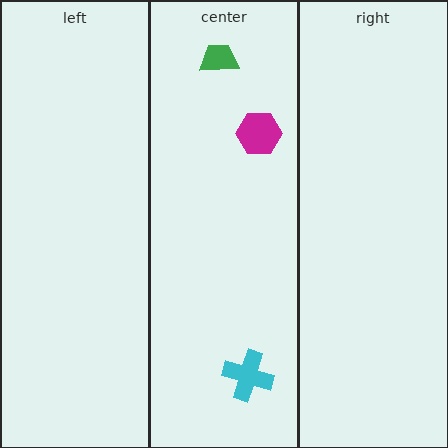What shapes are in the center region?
The magenta hexagon, the green trapezoid, the cyan cross.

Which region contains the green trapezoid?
The center region.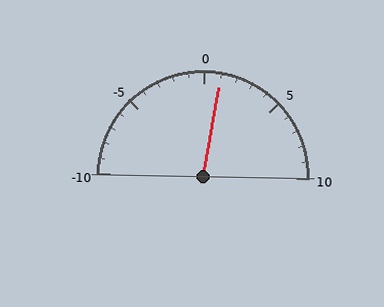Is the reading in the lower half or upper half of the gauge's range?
The reading is in the upper half of the range (-10 to 10).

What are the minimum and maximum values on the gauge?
The gauge ranges from -10 to 10.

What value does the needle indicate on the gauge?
The needle indicates approximately 1.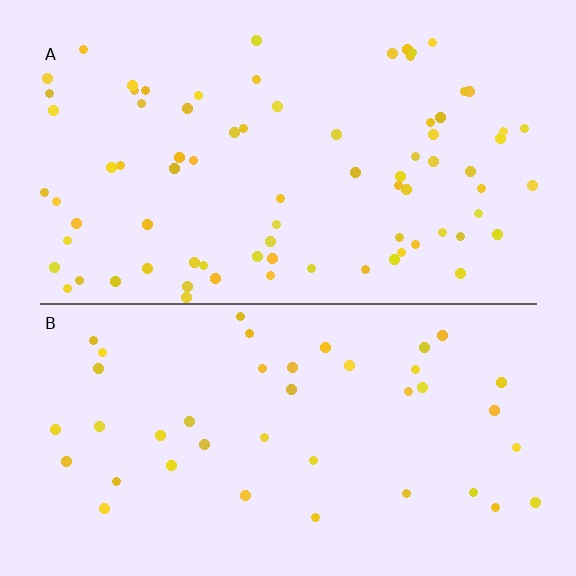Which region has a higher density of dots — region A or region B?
A (the top).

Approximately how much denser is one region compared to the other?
Approximately 1.9× — region A over region B.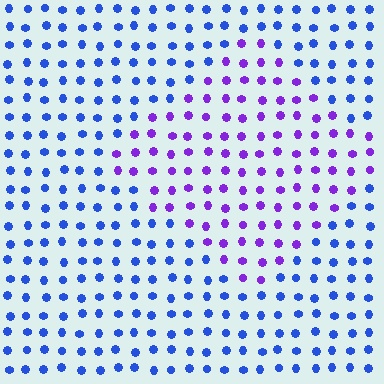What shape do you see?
I see a diamond.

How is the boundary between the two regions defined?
The boundary is defined purely by a slight shift in hue (about 47 degrees). Spacing, size, and orientation are identical on both sides.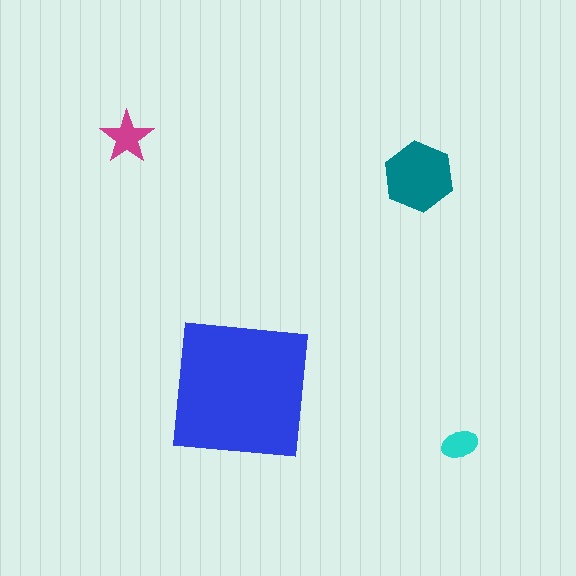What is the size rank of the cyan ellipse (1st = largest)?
4th.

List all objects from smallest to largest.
The cyan ellipse, the magenta star, the teal hexagon, the blue square.